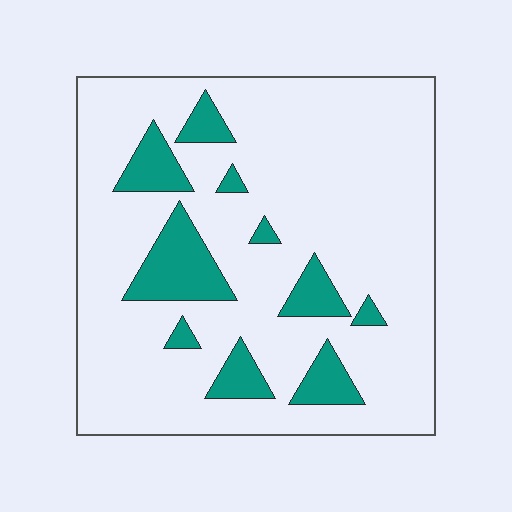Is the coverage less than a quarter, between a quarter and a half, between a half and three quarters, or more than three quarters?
Less than a quarter.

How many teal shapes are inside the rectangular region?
10.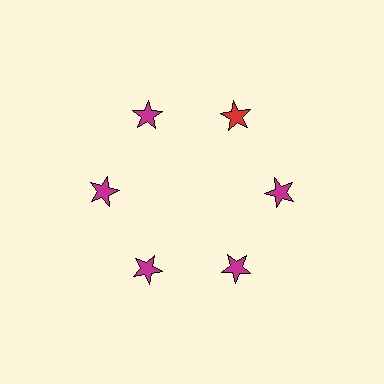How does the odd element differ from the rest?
It has a different color: red instead of magenta.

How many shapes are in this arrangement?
There are 6 shapes arranged in a ring pattern.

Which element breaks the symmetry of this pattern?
The red star at roughly the 1 o'clock position breaks the symmetry. All other shapes are magenta stars.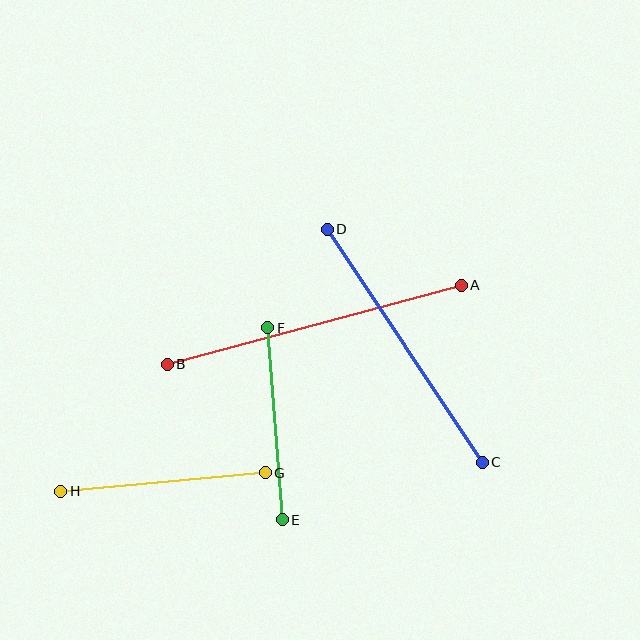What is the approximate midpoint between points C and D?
The midpoint is at approximately (405, 346) pixels.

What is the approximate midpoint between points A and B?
The midpoint is at approximately (314, 325) pixels.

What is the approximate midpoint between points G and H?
The midpoint is at approximately (163, 482) pixels.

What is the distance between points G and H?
The distance is approximately 206 pixels.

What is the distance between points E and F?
The distance is approximately 193 pixels.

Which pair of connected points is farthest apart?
Points A and B are farthest apart.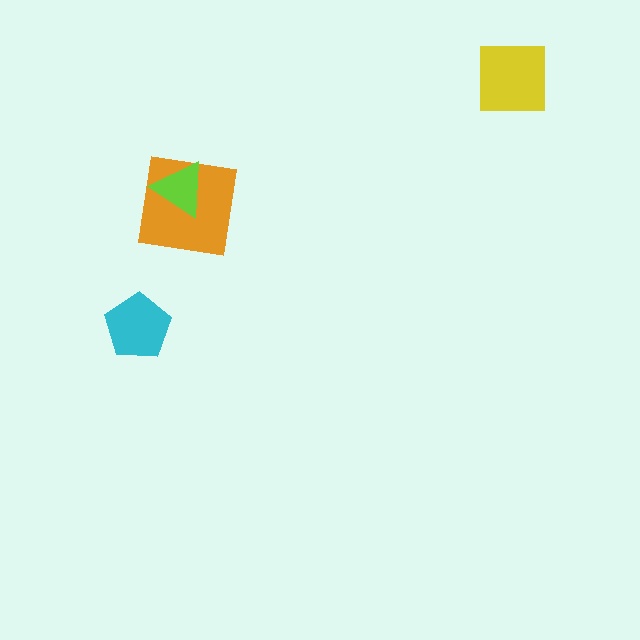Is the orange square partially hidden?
Yes, it is partially covered by another shape.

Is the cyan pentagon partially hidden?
No, no other shape covers it.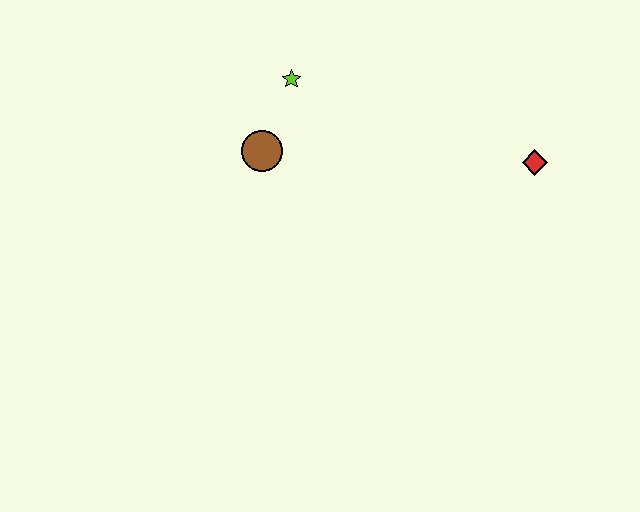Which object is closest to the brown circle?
The lime star is closest to the brown circle.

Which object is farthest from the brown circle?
The red diamond is farthest from the brown circle.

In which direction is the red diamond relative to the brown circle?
The red diamond is to the right of the brown circle.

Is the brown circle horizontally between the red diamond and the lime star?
No